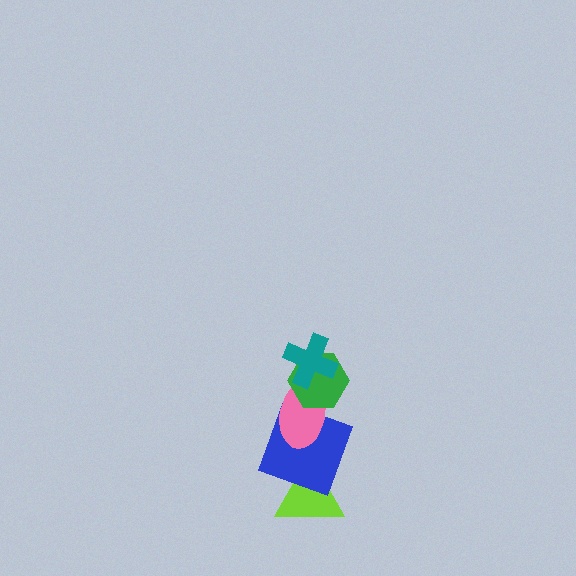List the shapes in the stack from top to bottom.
From top to bottom: the teal cross, the green hexagon, the pink ellipse, the blue square, the lime triangle.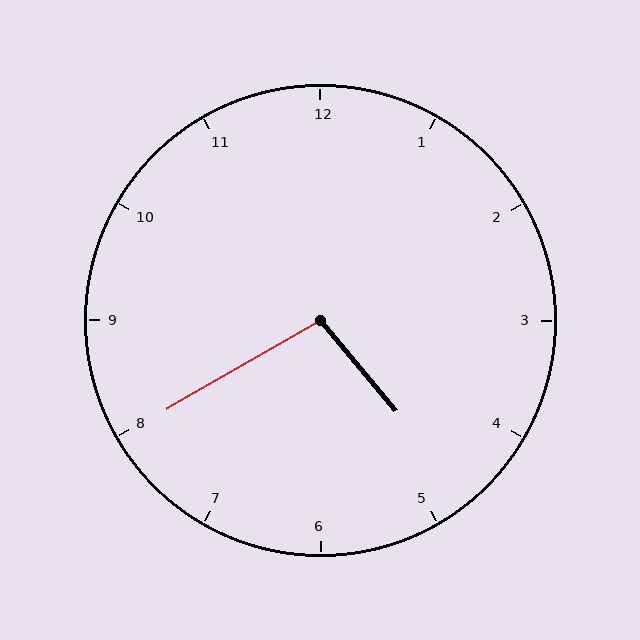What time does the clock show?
4:40.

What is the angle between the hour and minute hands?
Approximately 100 degrees.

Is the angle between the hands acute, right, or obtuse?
It is obtuse.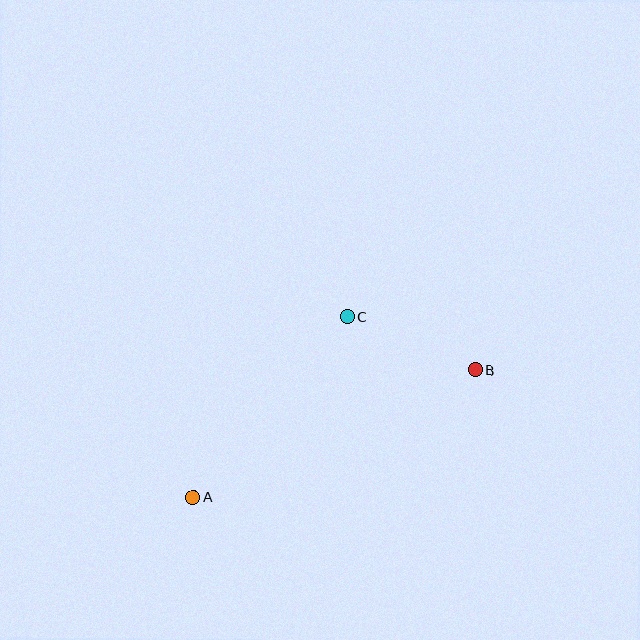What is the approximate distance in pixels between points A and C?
The distance between A and C is approximately 237 pixels.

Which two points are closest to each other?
Points B and C are closest to each other.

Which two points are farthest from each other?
Points A and B are farthest from each other.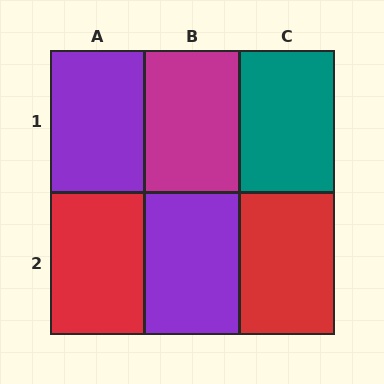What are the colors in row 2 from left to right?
Red, purple, red.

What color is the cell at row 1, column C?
Teal.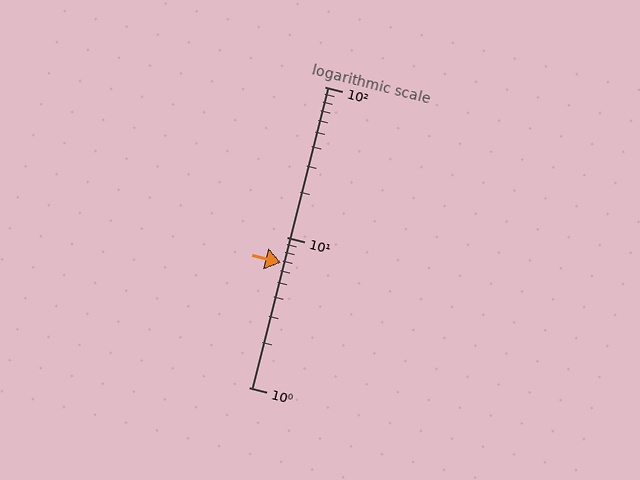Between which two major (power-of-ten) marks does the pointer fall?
The pointer is between 1 and 10.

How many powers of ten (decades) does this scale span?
The scale spans 2 decades, from 1 to 100.